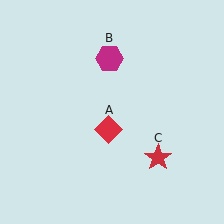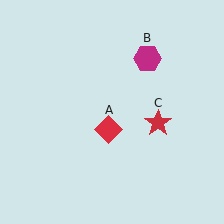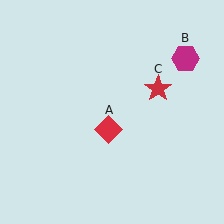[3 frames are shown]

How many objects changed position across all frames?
2 objects changed position: magenta hexagon (object B), red star (object C).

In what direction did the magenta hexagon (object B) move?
The magenta hexagon (object B) moved right.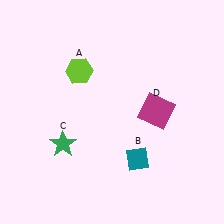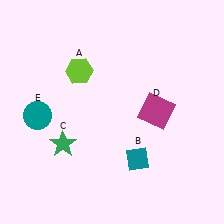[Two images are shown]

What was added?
A teal circle (E) was added in Image 2.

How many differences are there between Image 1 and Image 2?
There is 1 difference between the two images.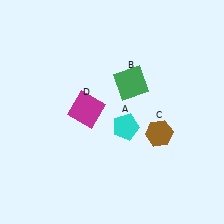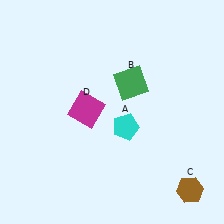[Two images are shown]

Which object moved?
The brown hexagon (C) moved down.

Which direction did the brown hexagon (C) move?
The brown hexagon (C) moved down.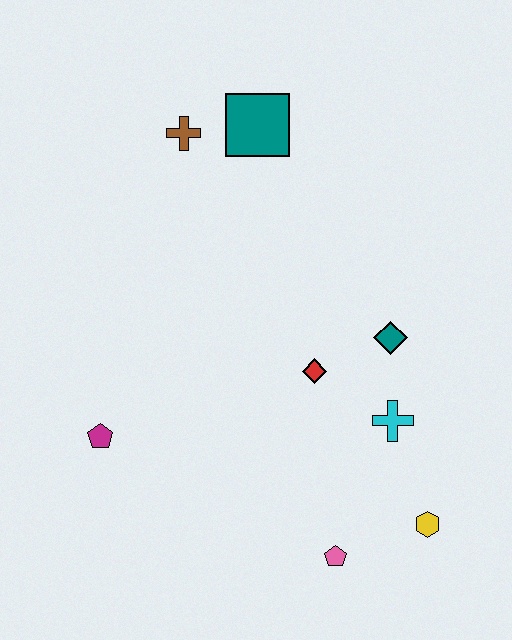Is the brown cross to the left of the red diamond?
Yes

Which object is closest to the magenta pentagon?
The red diamond is closest to the magenta pentagon.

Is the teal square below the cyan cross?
No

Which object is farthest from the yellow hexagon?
The brown cross is farthest from the yellow hexagon.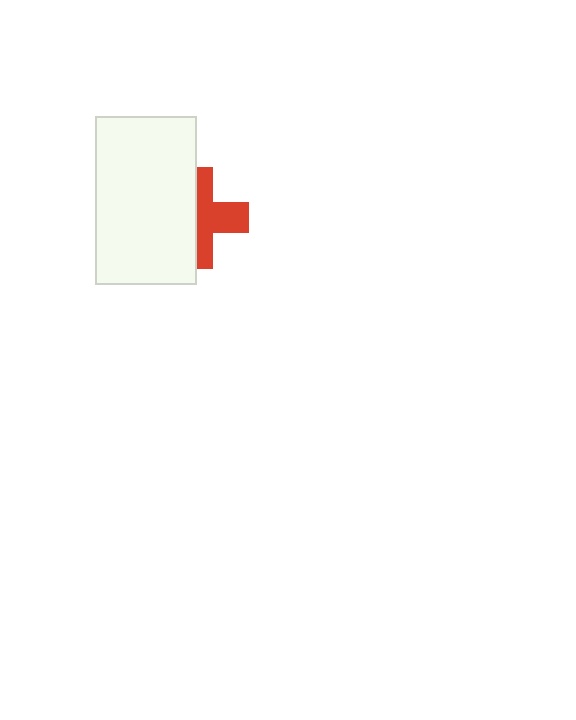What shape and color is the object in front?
The object in front is a white rectangle.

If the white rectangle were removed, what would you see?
You would see the complete red cross.